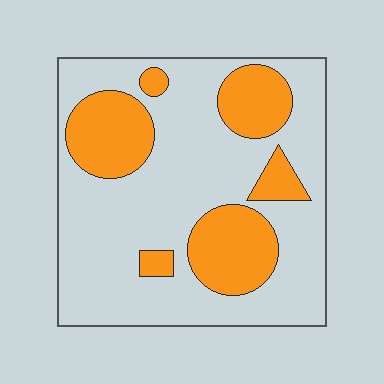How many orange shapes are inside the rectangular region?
6.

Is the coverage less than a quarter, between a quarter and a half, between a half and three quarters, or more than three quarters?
Between a quarter and a half.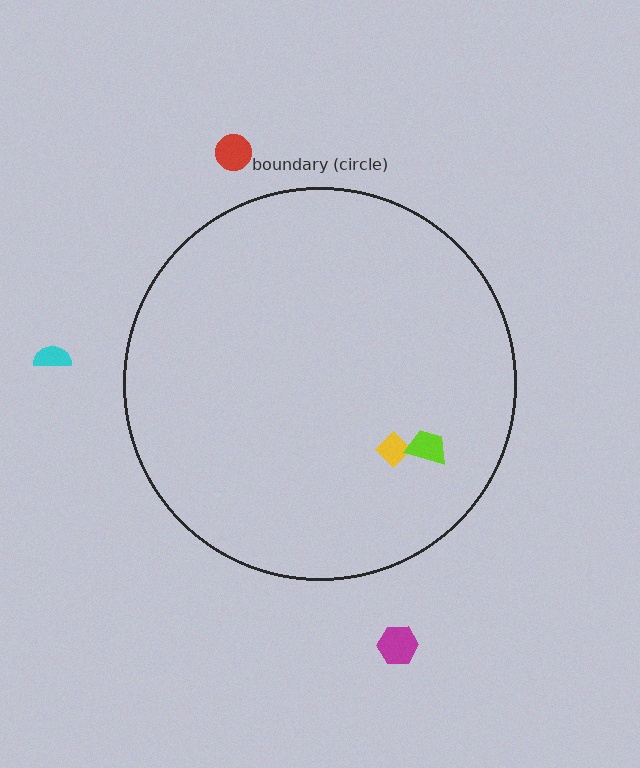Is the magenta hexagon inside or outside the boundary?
Outside.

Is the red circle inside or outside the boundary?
Outside.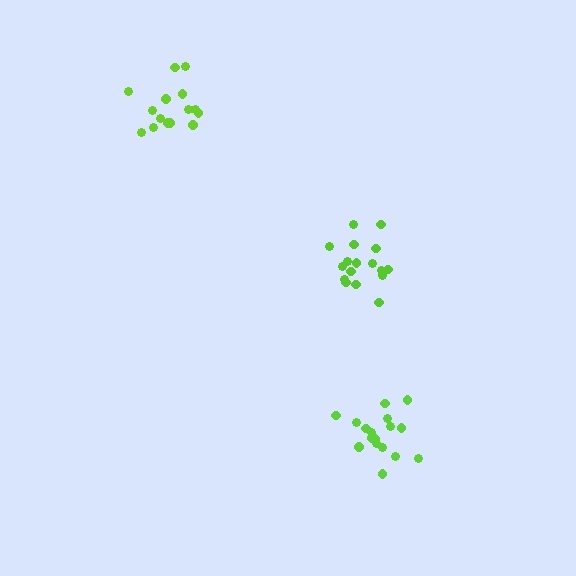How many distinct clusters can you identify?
There are 3 distinct clusters.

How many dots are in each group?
Group 1: 17 dots, Group 2: 15 dots, Group 3: 17 dots (49 total).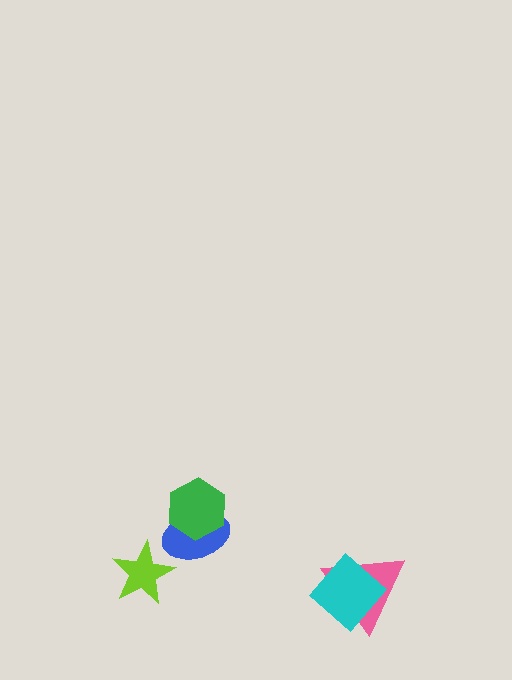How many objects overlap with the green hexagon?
1 object overlaps with the green hexagon.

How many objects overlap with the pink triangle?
1 object overlaps with the pink triangle.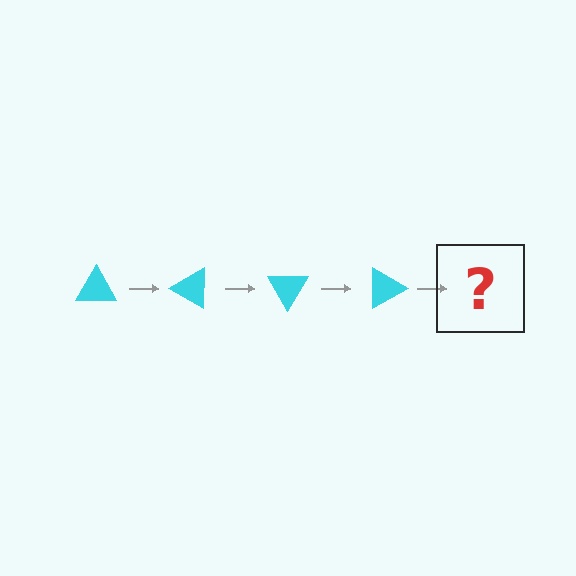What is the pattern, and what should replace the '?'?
The pattern is that the triangle rotates 30 degrees each step. The '?' should be a cyan triangle rotated 120 degrees.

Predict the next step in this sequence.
The next step is a cyan triangle rotated 120 degrees.